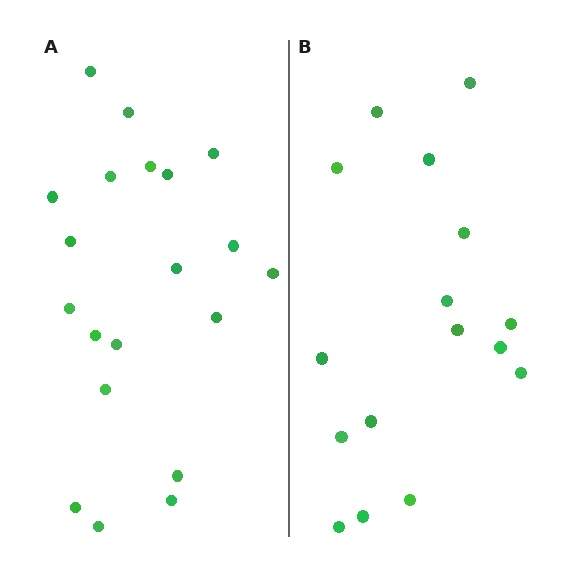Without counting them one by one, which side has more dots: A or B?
Region A (the left region) has more dots.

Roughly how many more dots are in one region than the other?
Region A has about 4 more dots than region B.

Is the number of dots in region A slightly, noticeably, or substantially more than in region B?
Region A has noticeably more, but not dramatically so. The ratio is roughly 1.2 to 1.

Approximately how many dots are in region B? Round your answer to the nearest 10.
About 20 dots. (The exact count is 16, which rounds to 20.)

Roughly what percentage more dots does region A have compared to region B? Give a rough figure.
About 25% more.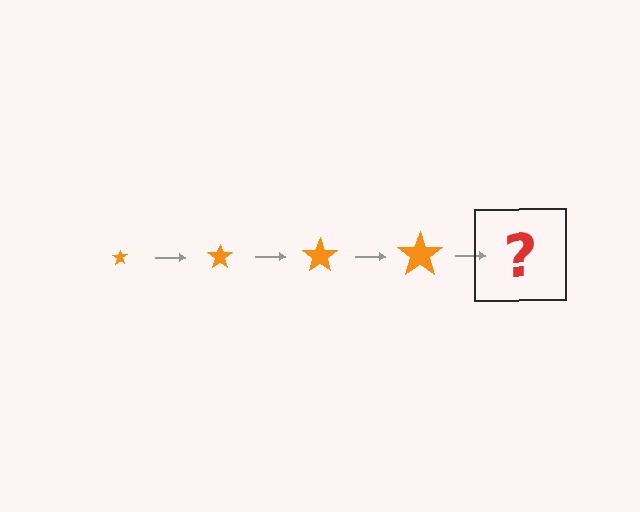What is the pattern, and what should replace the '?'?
The pattern is that the star gets progressively larger each step. The '?' should be an orange star, larger than the previous one.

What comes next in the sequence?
The next element should be an orange star, larger than the previous one.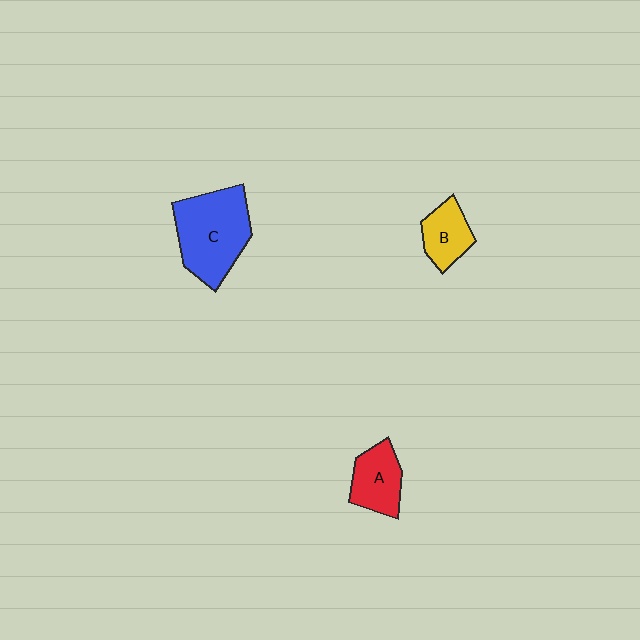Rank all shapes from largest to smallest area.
From largest to smallest: C (blue), A (red), B (yellow).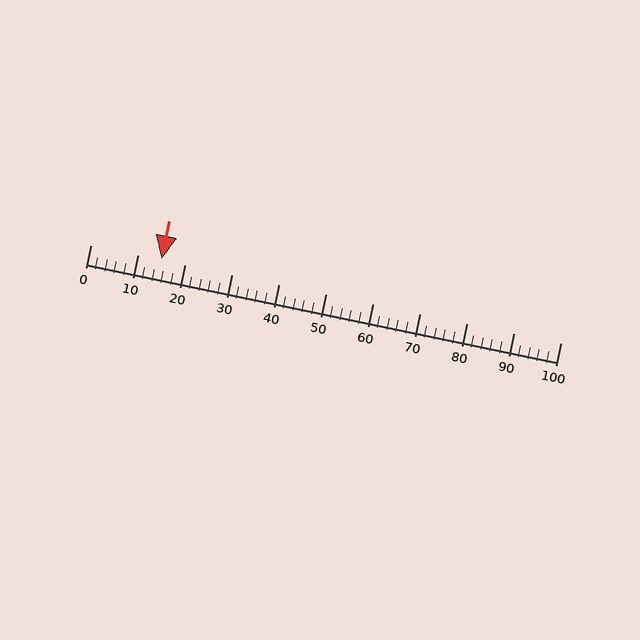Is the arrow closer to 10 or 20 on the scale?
The arrow is closer to 20.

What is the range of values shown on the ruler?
The ruler shows values from 0 to 100.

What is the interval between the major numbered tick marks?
The major tick marks are spaced 10 units apart.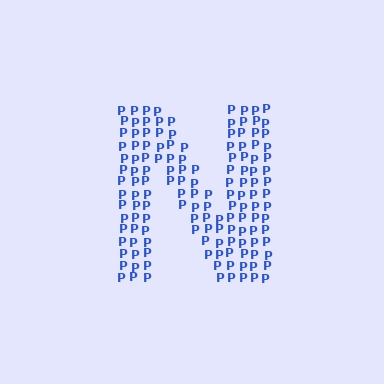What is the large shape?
The large shape is the letter N.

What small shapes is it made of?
It is made of small letter P's.